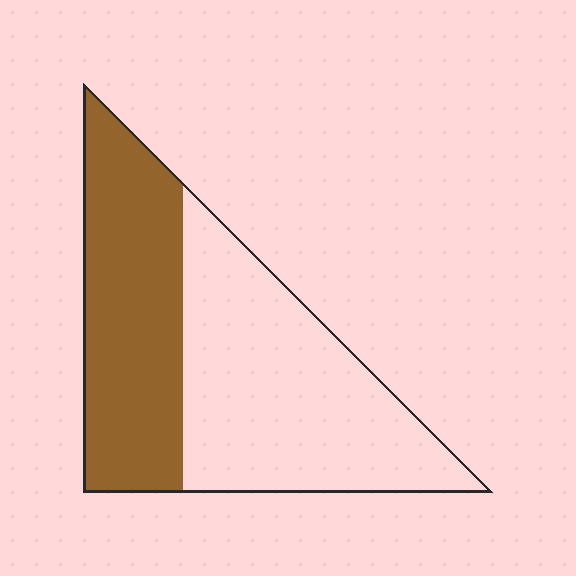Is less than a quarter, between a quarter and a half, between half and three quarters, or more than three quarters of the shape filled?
Between a quarter and a half.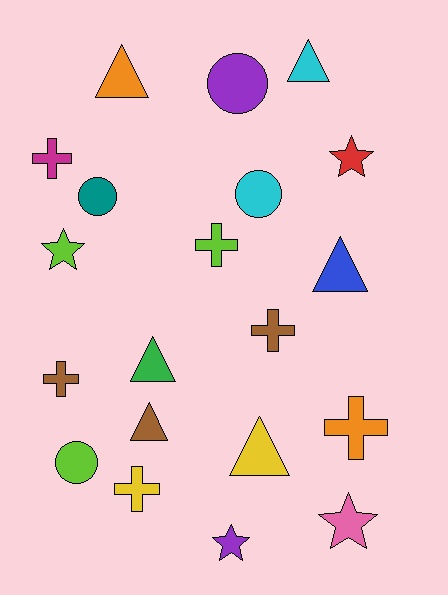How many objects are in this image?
There are 20 objects.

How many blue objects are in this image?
There is 1 blue object.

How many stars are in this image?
There are 4 stars.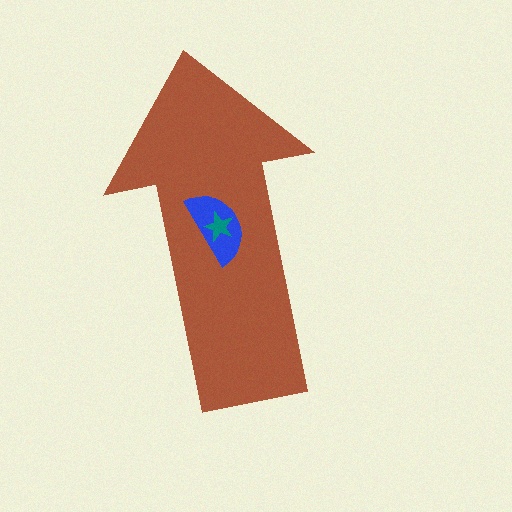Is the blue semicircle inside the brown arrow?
Yes.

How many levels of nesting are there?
3.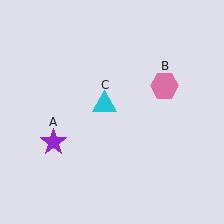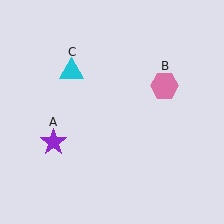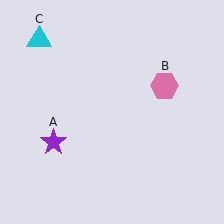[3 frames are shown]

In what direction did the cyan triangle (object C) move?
The cyan triangle (object C) moved up and to the left.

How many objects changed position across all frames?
1 object changed position: cyan triangle (object C).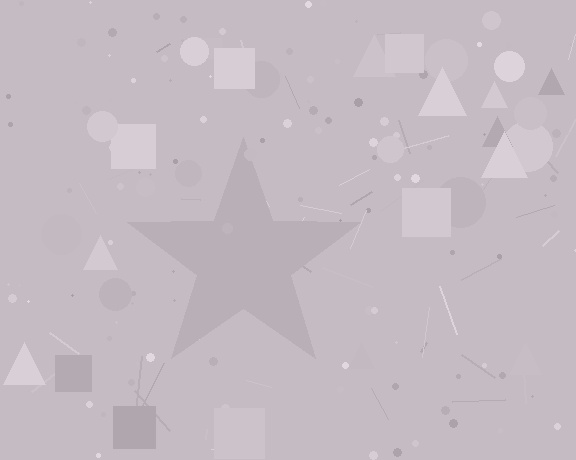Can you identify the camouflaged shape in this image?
The camouflaged shape is a star.